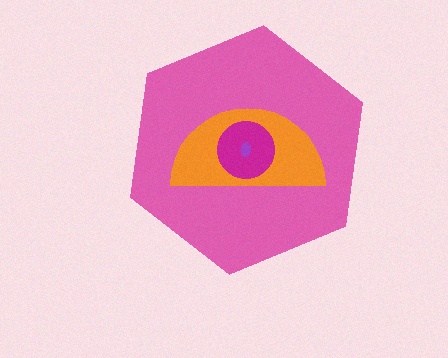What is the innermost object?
The purple ellipse.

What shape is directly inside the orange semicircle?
The magenta circle.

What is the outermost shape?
The pink hexagon.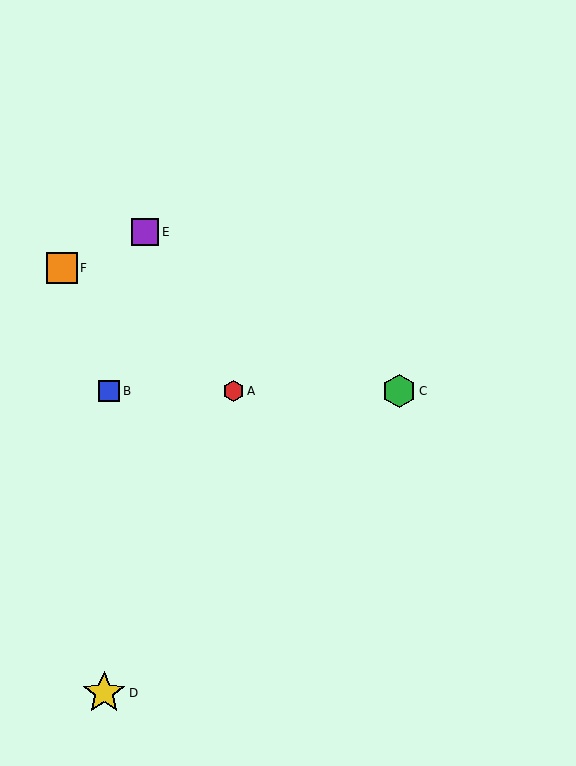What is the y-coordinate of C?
Object C is at y≈391.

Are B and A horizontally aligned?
Yes, both are at y≈391.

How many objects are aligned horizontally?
3 objects (A, B, C) are aligned horizontally.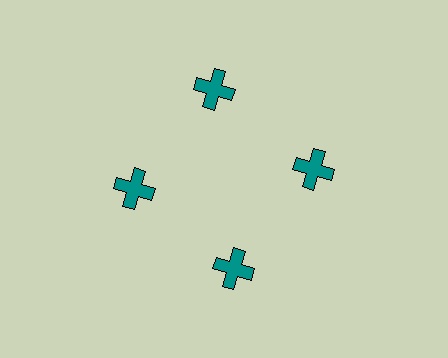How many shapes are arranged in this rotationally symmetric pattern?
There are 4 shapes, arranged in 4 groups of 1.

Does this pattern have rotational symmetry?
Yes, this pattern has 4-fold rotational symmetry. It looks the same after rotating 90 degrees around the center.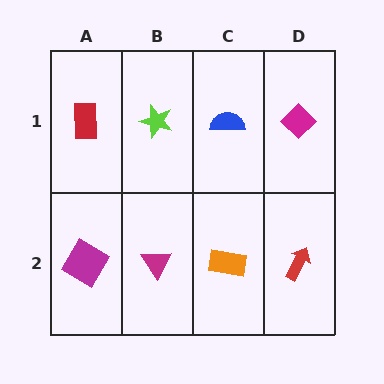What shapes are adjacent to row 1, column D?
A red arrow (row 2, column D), a blue semicircle (row 1, column C).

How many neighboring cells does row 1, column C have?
3.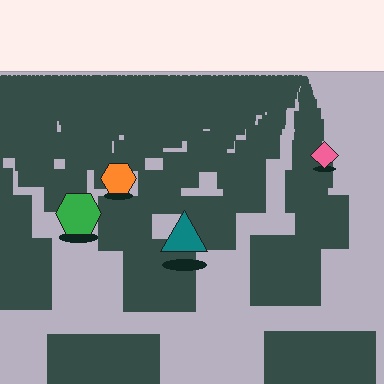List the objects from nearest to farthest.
From nearest to farthest: the teal triangle, the green hexagon, the orange hexagon, the pink diamond.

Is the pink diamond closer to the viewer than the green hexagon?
No. The green hexagon is closer — you can tell from the texture gradient: the ground texture is coarser near it.